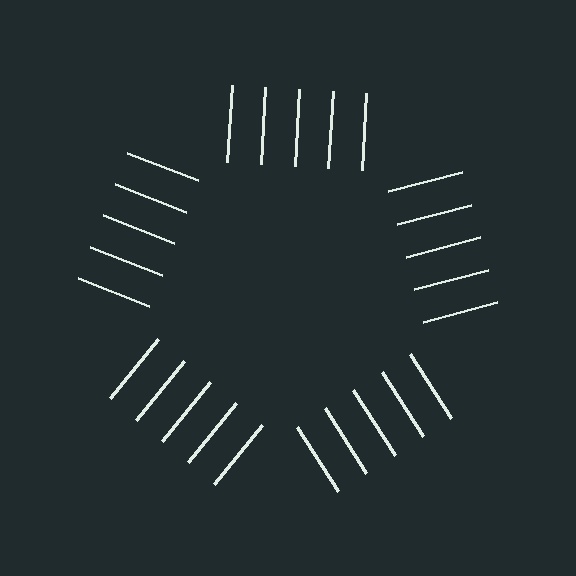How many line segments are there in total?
25 — 5 along each of the 5 edges.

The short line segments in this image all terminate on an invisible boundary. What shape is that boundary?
An illusory pentagon — the line segments terminate on its edges but no continuous stroke is drawn.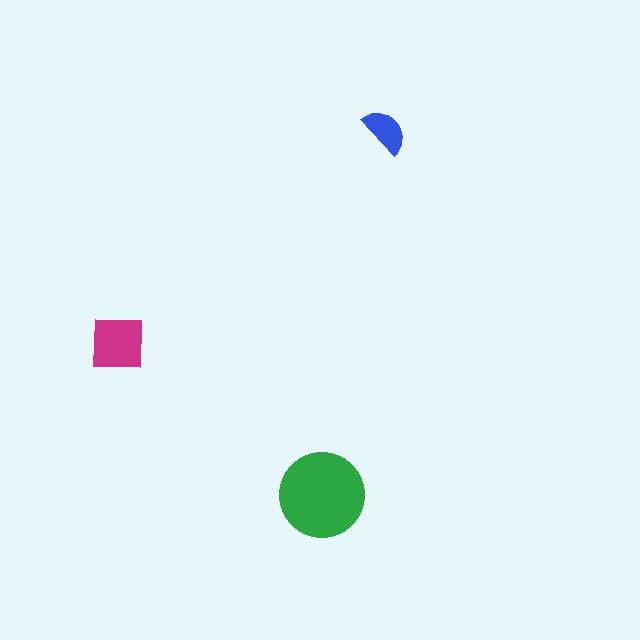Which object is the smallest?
The blue semicircle.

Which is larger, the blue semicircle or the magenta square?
The magenta square.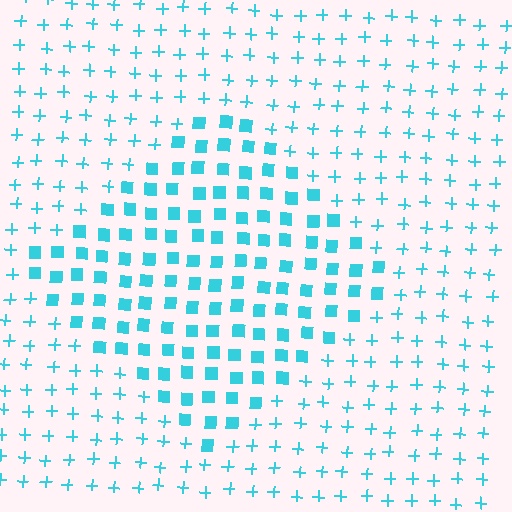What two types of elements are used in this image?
The image uses squares inside the diamond region and plus signs outside it.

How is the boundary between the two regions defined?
The boundary is defined by a change in element shape: squares inside vs. plus signs outside. All elements share the same color and spacing.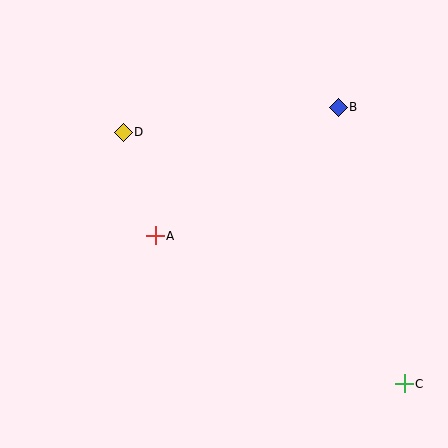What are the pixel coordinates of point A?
Point A is at (155, 236).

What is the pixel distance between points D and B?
The distance between D and B is 216 pixels.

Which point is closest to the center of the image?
Point A at (155, 236) is closest to the center.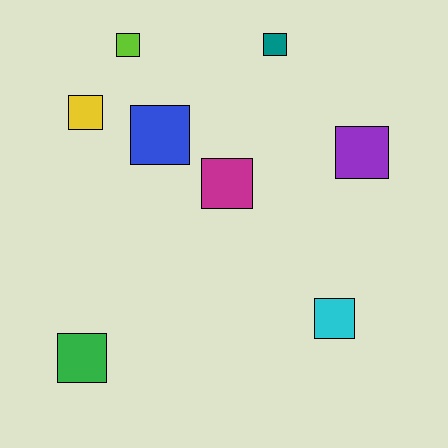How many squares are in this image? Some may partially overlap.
There are 8 squares.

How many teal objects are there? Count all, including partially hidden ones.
There is 1 teal object.